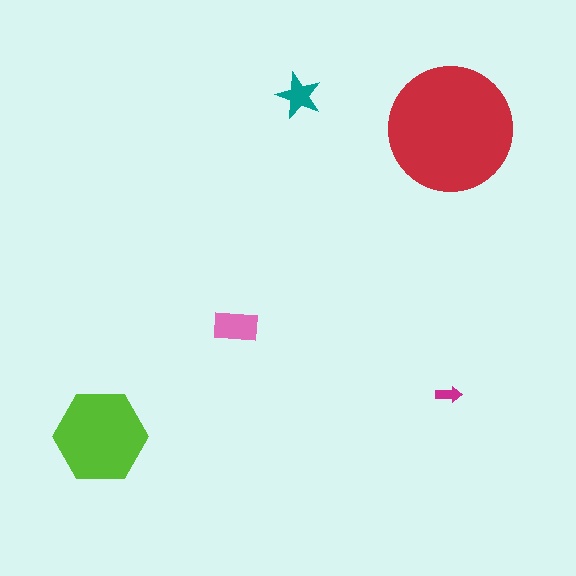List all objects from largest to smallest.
The red circle, the lime hexagon, the pink rectangle, the teal star, the magenta arrow.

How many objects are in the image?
There are 5 objects in the image.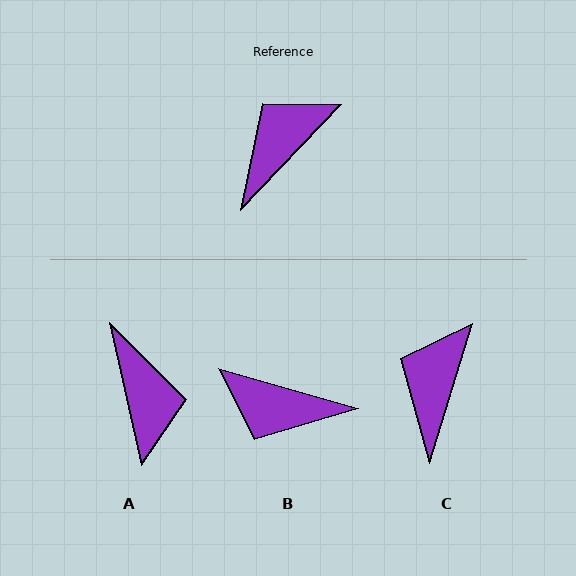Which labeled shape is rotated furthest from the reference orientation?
A, about 124 degrees away.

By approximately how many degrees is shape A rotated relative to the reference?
Approximately 124 degrees clockwise.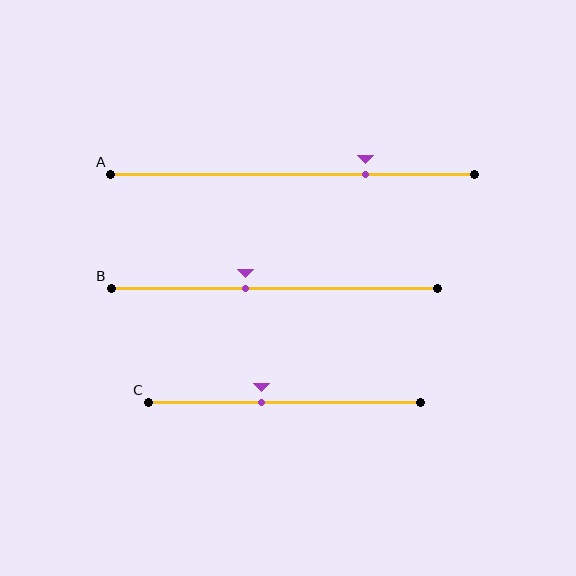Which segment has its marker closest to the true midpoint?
Segment C has its marker closest to the true midpoint.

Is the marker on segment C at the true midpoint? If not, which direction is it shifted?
No, the marker on segment C is shifted to the left by about 8% of the segment length.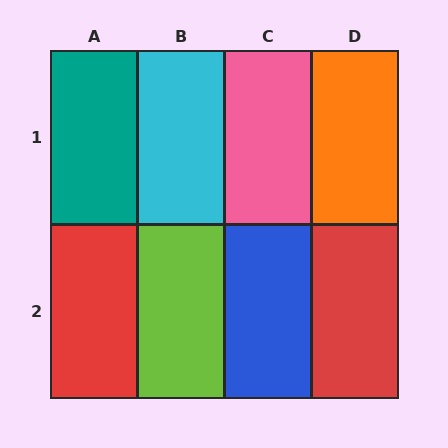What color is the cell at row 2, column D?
Red.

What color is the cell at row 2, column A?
Red.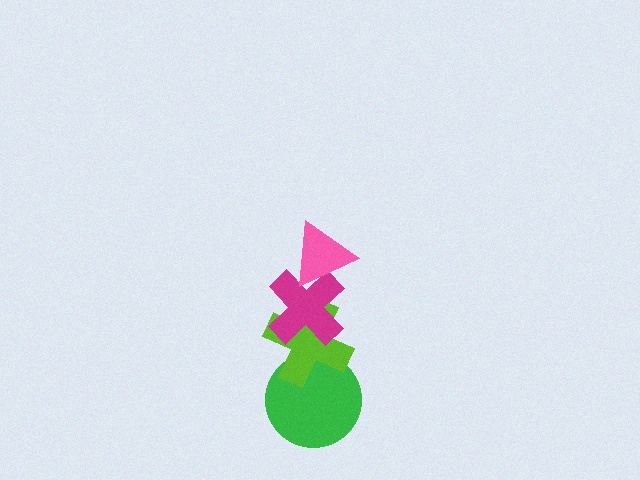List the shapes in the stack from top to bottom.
From top to bottom: the pink triangle, the magenta cross, the lime cross, the green circle.